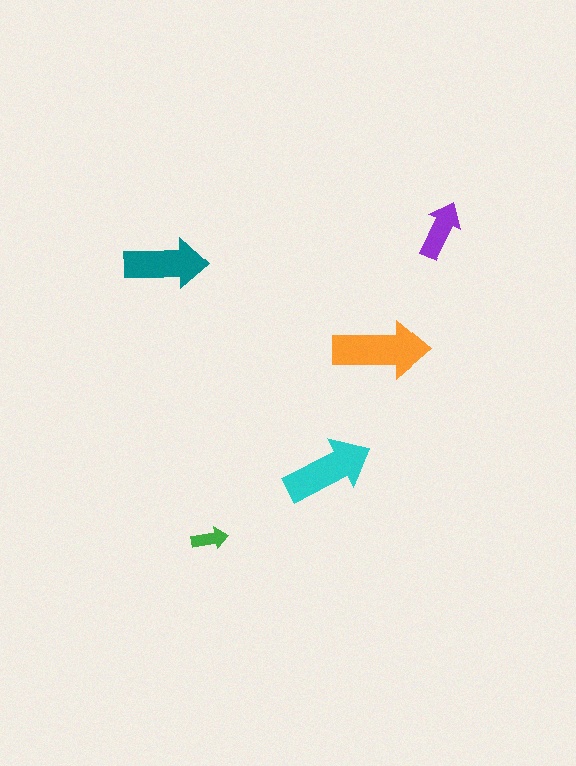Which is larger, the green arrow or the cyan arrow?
The cyan one.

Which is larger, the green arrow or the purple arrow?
The purple one.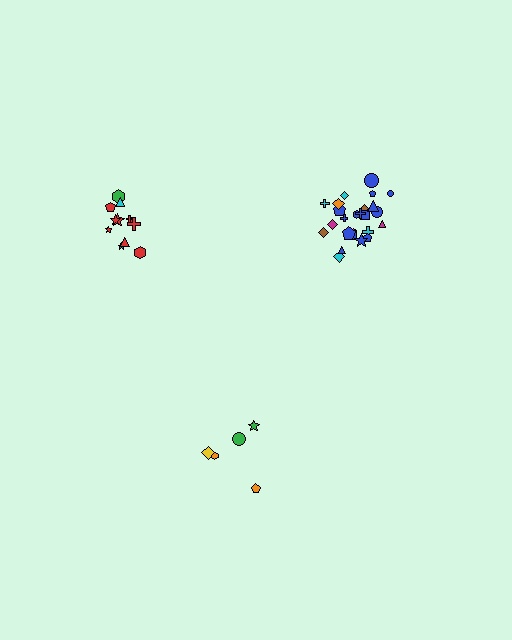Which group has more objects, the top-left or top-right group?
The top-right group.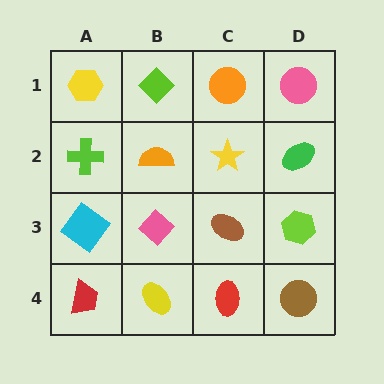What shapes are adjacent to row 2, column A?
A yellow hexagon (row 1, column A), a cyan diamond (row 3, column A), an orange semicircle (row 2, column B).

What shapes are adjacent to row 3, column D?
A green ellipse (row 2, column D), a brown circle (row 4, column D), a brown ellipse (row 3, column C).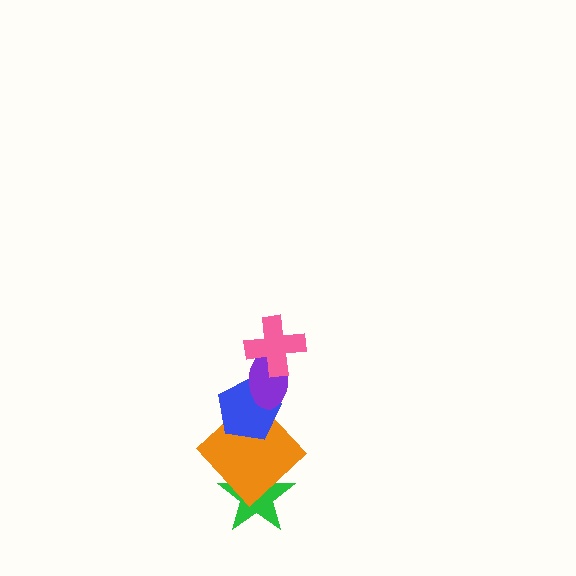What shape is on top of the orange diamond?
The blue pentagon is on top of the orange diamond.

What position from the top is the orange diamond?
The orange diamond is 4th from the top.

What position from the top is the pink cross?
The pink cross is 1st from the top.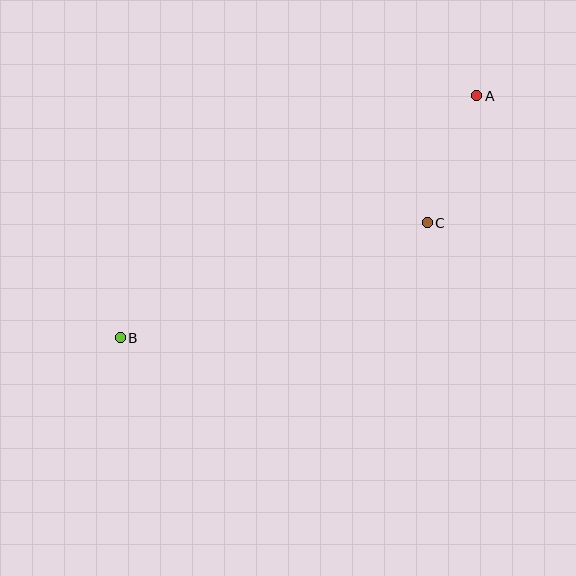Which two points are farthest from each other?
Points A and B are farthest from each other.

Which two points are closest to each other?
Points A and C are closest to each other.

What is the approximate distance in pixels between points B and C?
The distance between B and C is approximately 327 pixels.